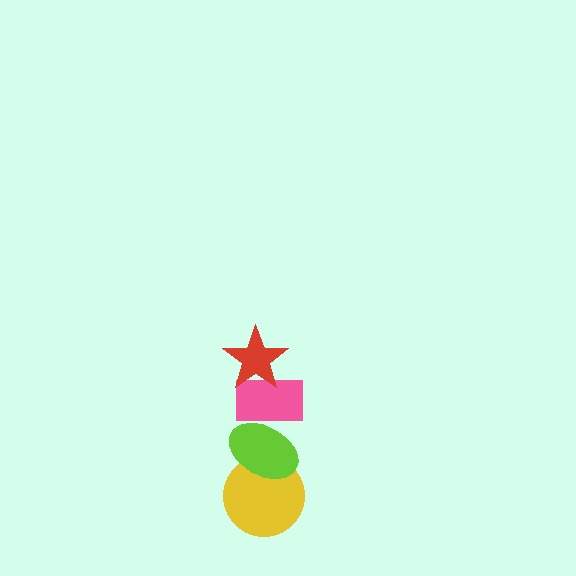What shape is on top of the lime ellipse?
The pink rectangle is on top of the lime ellipse.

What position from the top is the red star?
The red star is 1st from the top.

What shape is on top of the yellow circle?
The lime ellipse is on top of the yellow circle.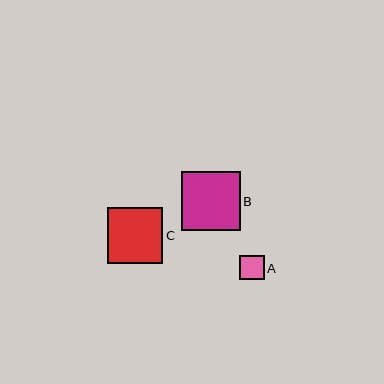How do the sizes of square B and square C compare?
Square B and square C are approximately the same size.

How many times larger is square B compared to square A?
Square B is approximately 2.4 times the size of square A.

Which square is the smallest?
Square A is the smallest with a size of approximately 24 pixels.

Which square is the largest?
Square B is the largest with a size of approximately 59 pixels.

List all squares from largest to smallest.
From largest to smallest: B, C, A.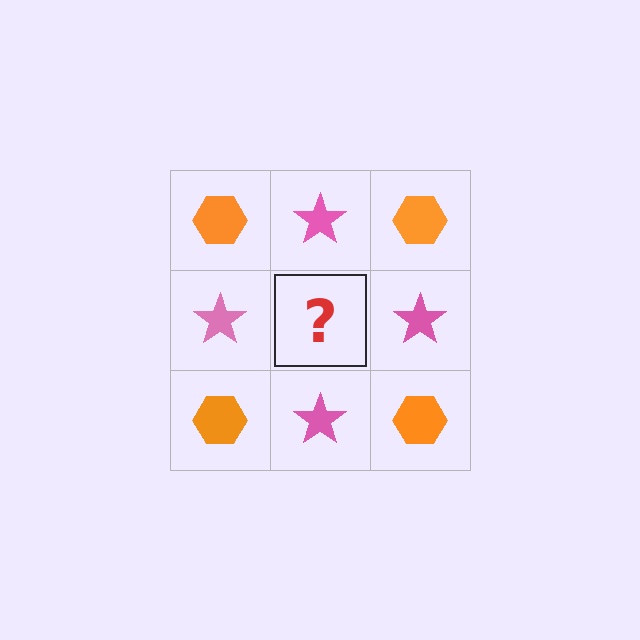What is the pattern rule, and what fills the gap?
The rule is that it alternates orange hexagon and pink star in a checkerboard pattern. The gap should be filled with an orange hexagon.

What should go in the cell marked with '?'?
The missing cell should contain an orange hexagon.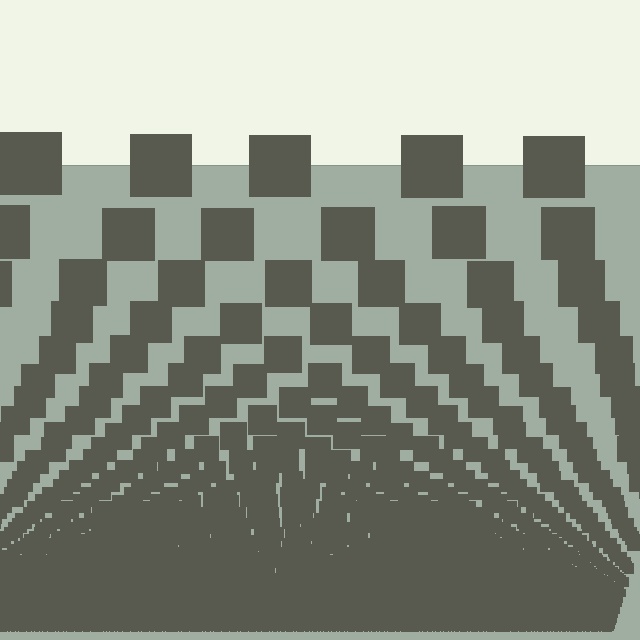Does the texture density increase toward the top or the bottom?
Density increases toward the bottom.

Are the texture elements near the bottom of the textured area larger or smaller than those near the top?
Smaller. The gradient is inverted — elements near the bottom are smaller and denser.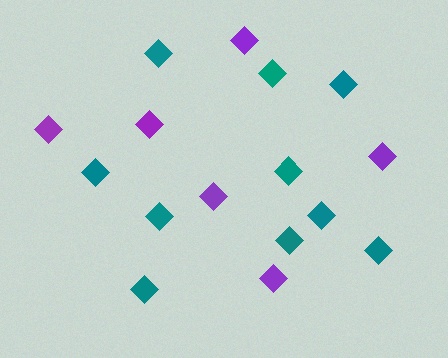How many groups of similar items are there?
There are 2 groups: one group of purple diamonds (6) and one group of teal diamonds (10).